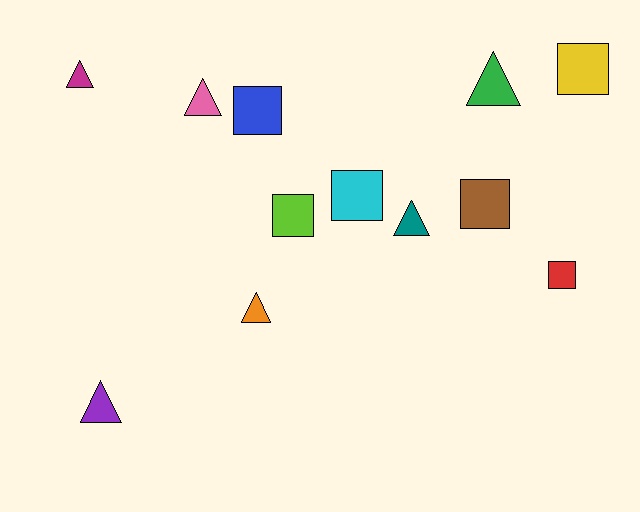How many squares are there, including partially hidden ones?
There are 6 squares.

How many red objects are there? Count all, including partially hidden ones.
There is 1 red object.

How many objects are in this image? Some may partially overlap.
There are 12 objects.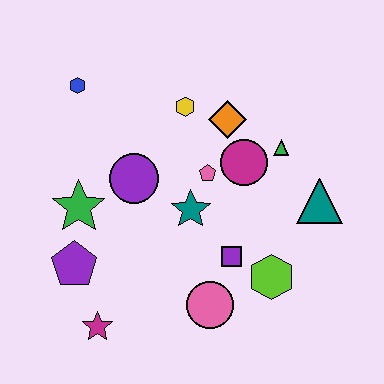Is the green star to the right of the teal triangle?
No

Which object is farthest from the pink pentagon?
The magenta star is farthest from the pink pentagon.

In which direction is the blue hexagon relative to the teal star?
The blue hexagon is above the teal star.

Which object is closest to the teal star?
The pink pentagon is closest to the teal star.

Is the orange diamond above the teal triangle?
Yes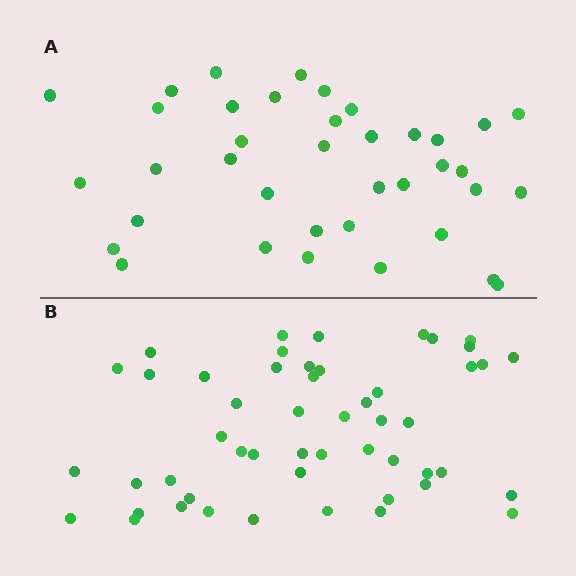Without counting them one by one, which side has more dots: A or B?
Region B (the bottom region) has more dots.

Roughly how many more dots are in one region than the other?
Region B has approximately 15 more dots than region A.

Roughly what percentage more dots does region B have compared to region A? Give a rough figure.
About 35% more.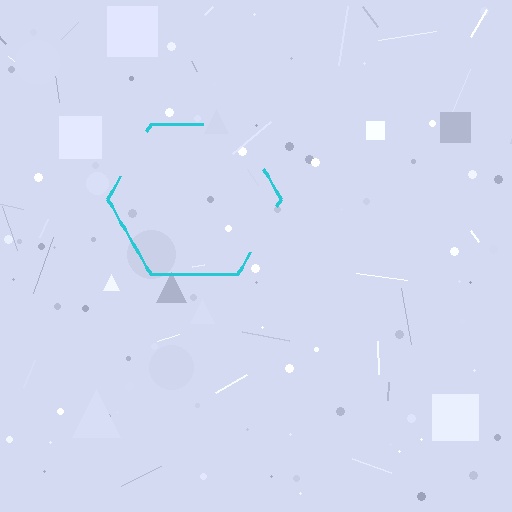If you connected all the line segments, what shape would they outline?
They would outline a hexagon.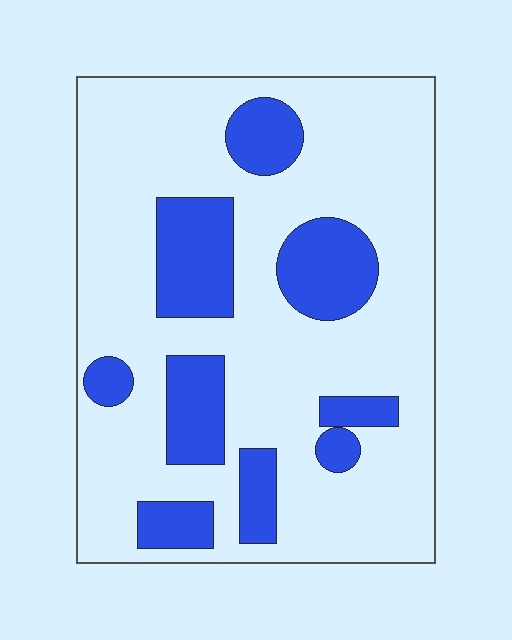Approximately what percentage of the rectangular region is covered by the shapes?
Approximately 25%.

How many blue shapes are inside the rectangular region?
9.